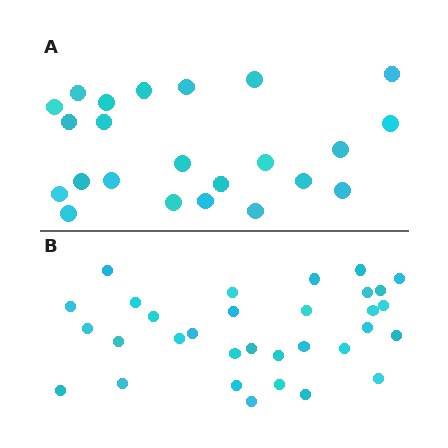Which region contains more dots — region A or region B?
Region B (the bottom region) has more dots.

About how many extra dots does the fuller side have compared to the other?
Region B has roughly 8 or so more dots than region A.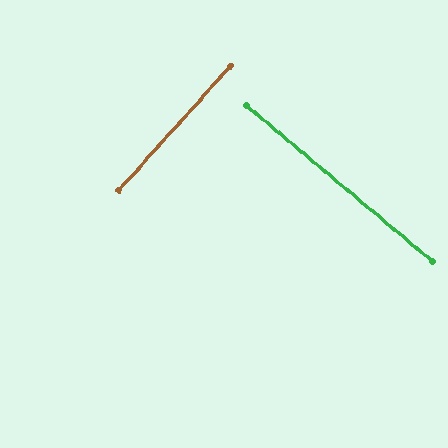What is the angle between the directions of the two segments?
Approximately 88 degrees.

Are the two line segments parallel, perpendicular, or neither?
Perpendicular — they meet at approximately 88°.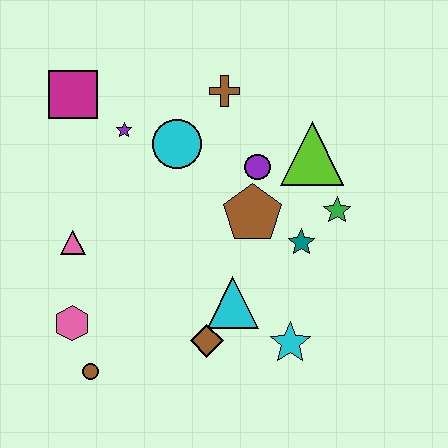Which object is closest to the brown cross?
The cyan circle is closest to the brown cross.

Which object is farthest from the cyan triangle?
The magenta square is farthest from the cyan triangle.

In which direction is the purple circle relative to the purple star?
The purple circle is to the right of the purple star.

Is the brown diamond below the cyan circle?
Yes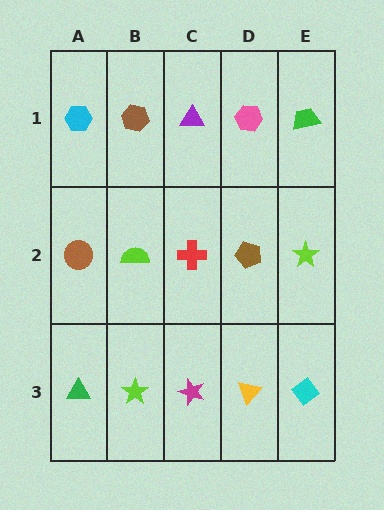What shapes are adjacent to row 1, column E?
A lime star (row 2, column E), a pink hexagon (row 1, column D).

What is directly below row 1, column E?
A lime star.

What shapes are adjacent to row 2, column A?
A cyan hexagon (row 1, column A), a green triangle (row 3, column A), a lime semicircle (row 2, column B).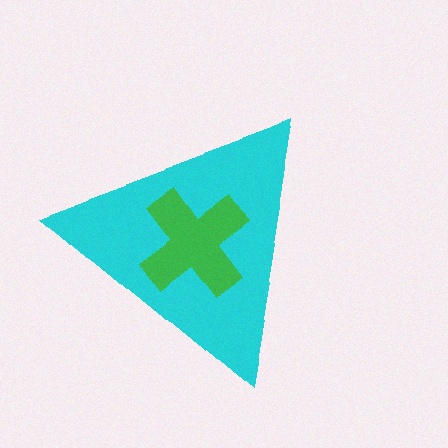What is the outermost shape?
The cyan triangle.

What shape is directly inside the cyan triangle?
The green cross.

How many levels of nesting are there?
2.